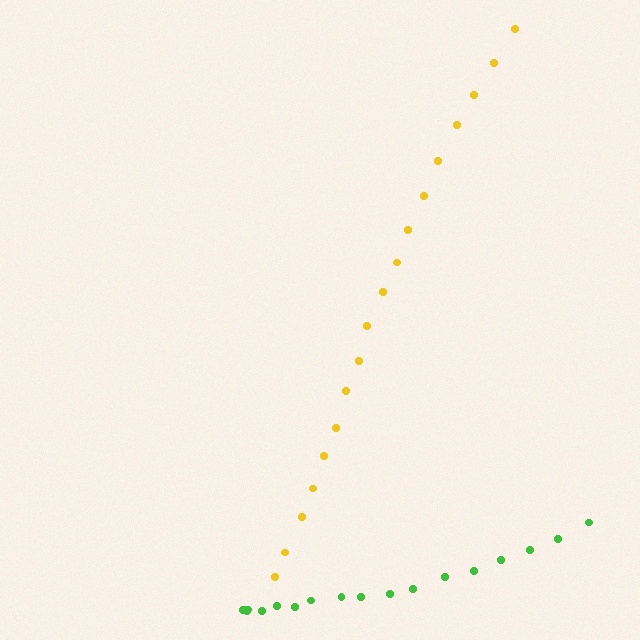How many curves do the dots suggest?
There are 2 distinct paths.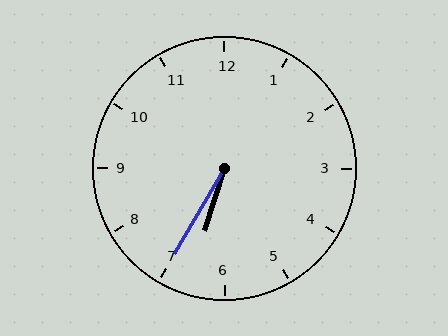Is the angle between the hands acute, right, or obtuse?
It is acute.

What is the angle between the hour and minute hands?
Approximately 12 degrees.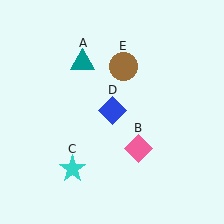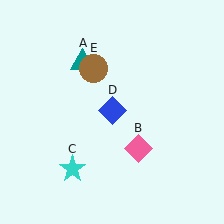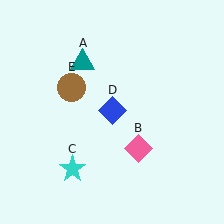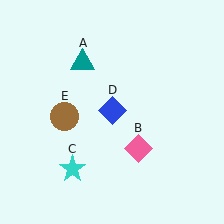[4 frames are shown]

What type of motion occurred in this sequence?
The brown circle (object E) rotated counterclockwise around the center of the scene.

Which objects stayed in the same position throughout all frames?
Teal triangle (object A) and pink diamond (object B) and cyan star (object C) and blue diamond (object D) remained stationary.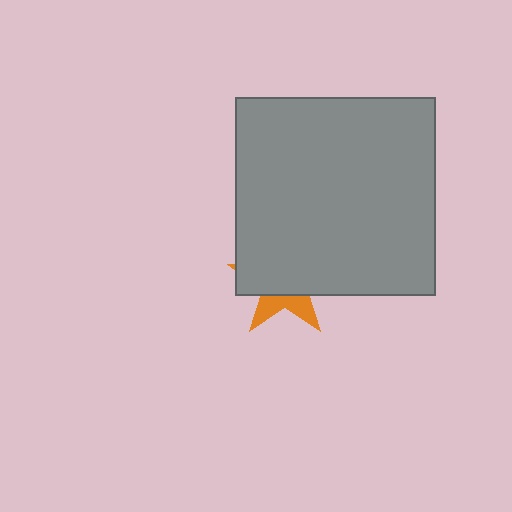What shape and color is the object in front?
The object in front is a gray rectangle.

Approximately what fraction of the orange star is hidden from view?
Roughly 69% of the orange star is hidden behind the gray rectangle.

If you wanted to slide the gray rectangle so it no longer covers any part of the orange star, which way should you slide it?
Slide it up — that is the most direct way to separate the two shapes.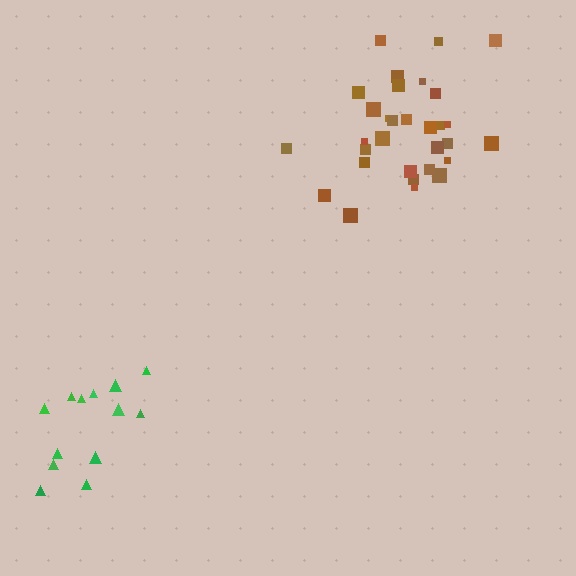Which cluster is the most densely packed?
Brown.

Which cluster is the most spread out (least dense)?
Green.